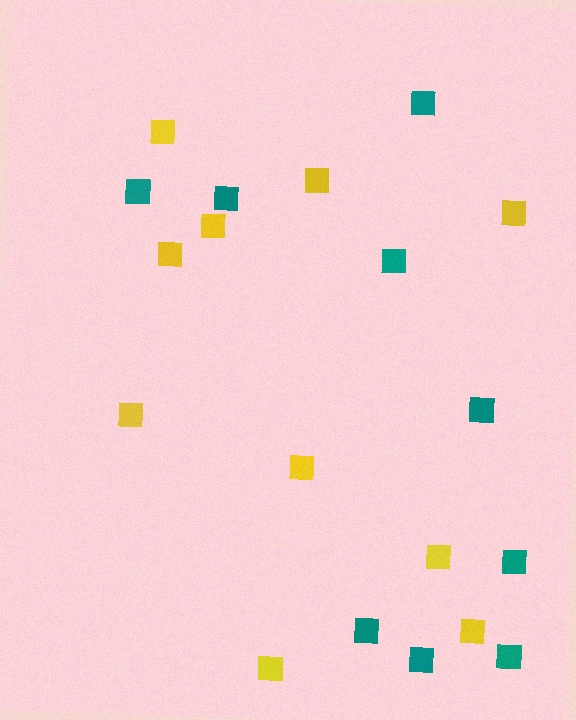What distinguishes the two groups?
There are 2 groups: one group of yellow squares (10) and one group of teal squares (9).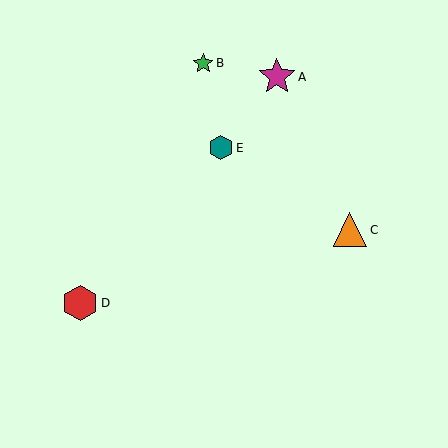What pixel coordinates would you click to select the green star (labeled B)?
Click at (203, 63) to select the green star B.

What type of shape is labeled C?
Shape C is an orange triangle.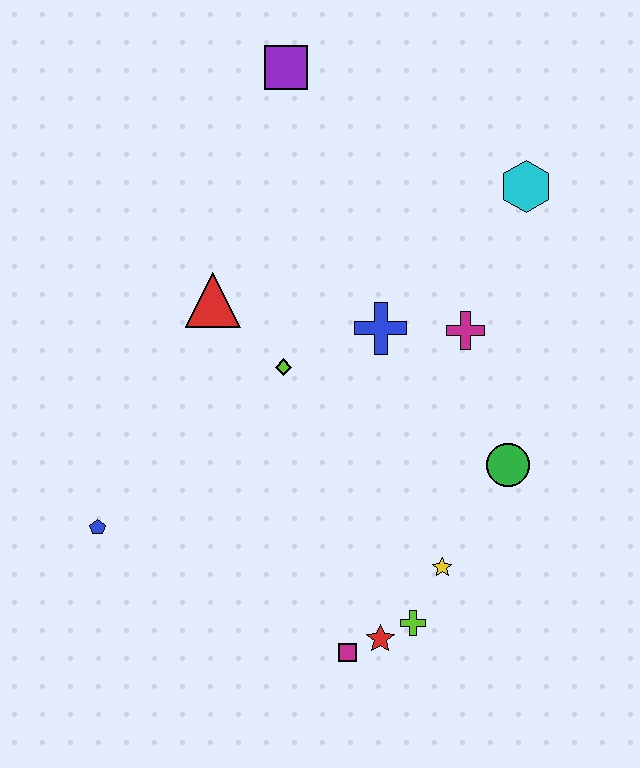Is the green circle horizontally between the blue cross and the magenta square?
No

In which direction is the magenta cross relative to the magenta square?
The magenta cross is above the magenta square.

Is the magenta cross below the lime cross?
No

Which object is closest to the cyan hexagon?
The magenta cross is closest to the cyan hexagon.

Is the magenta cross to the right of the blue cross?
Yes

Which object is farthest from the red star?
The purple square is farthest from the red star.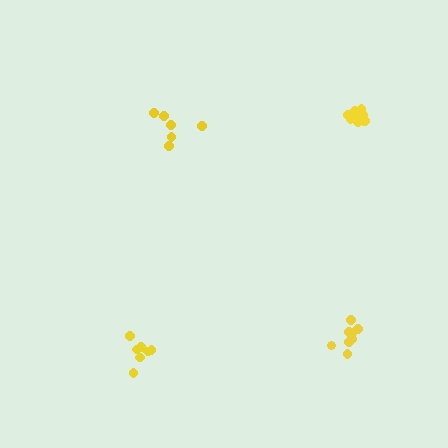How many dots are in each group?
Group 1: 6 dots, Group 2: 10 dots, Group 3: 8 dots, Group 4: 7 dots (31 total).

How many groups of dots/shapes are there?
There are 4 groups.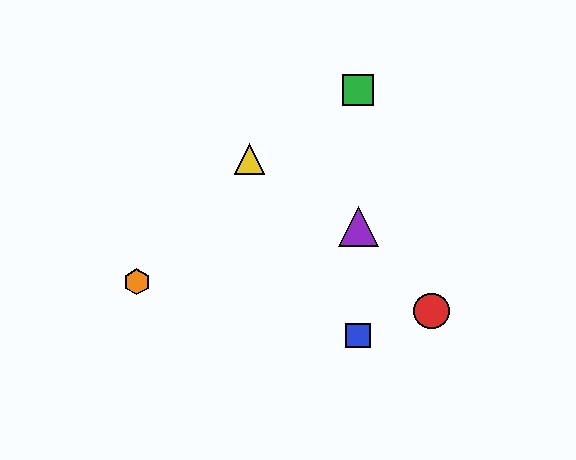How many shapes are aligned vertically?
3 shapes (the blue square, the green square, the purple triangle) are aligned vertically.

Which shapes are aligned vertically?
The blue square, the green square, the purple triangle are aligned vertically.